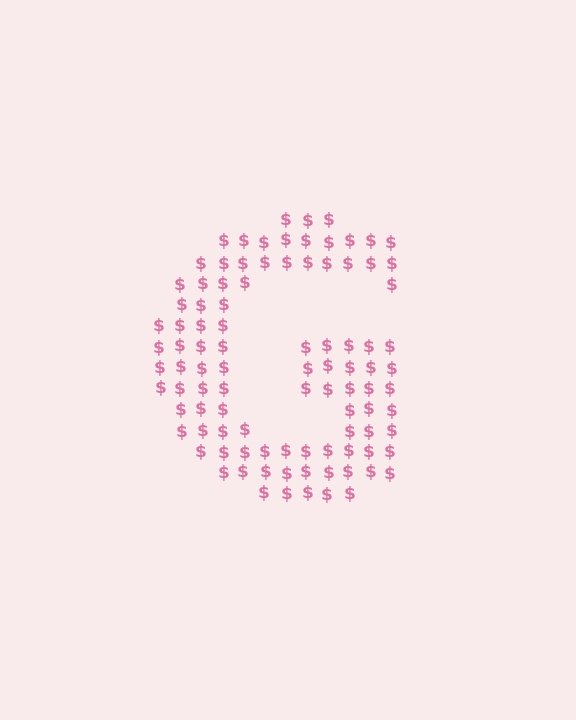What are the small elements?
The small elements are dollar signs.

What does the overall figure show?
The overall figure shows the letter G.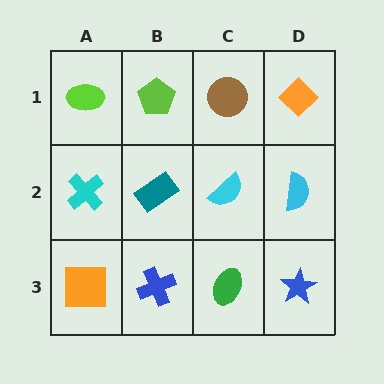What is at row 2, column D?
A cyan semicircle.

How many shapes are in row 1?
4 shapes.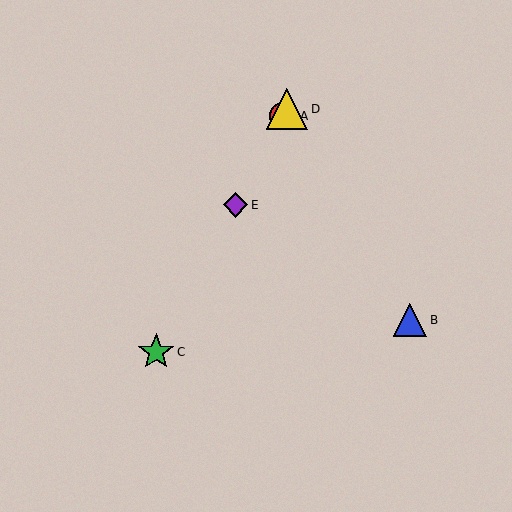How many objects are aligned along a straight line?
4 objects (A, C, D, E) are aligned along a straight line.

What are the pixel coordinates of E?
Object E is at (235, 205).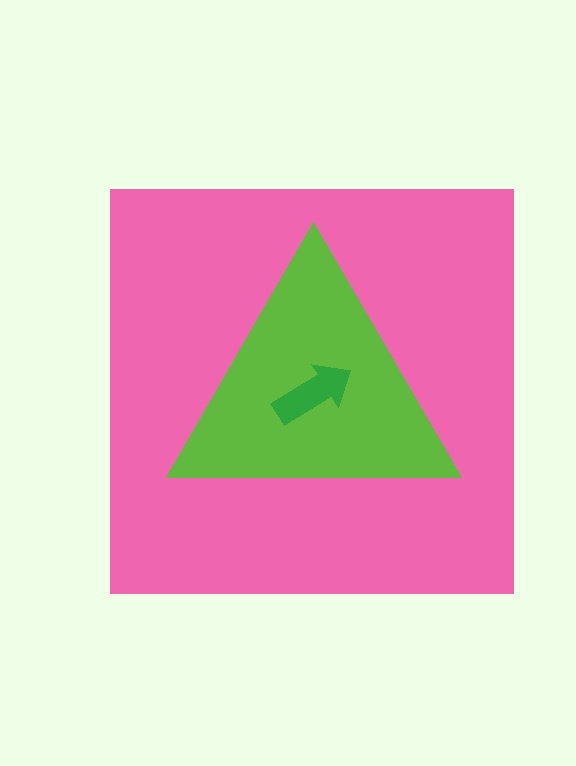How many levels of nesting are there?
3.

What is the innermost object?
The green arrow.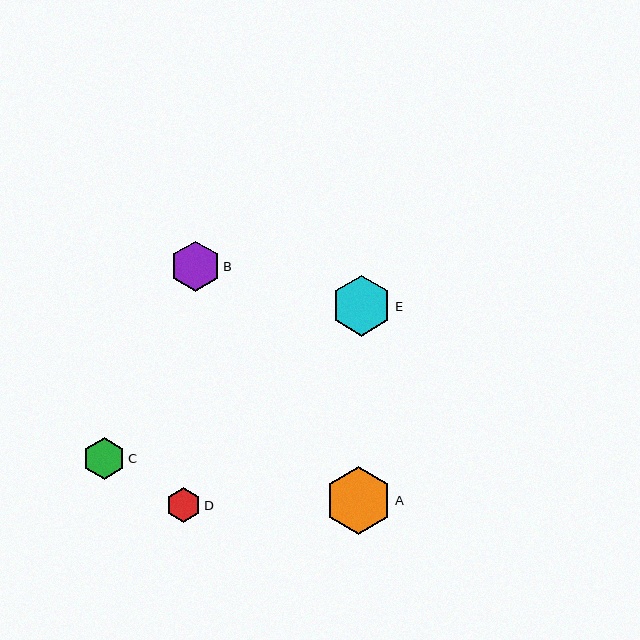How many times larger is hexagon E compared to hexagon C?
Hexagon E is approximately 1.5 times the size of hexagon C.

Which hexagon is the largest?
Hexagon A is the largest with a size of approximately 68 pixels.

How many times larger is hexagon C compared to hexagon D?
Hexagon C is approximately 1.2 times the size of hexagon D.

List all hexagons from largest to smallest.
From largest to smallest: A, E, B, C, D.